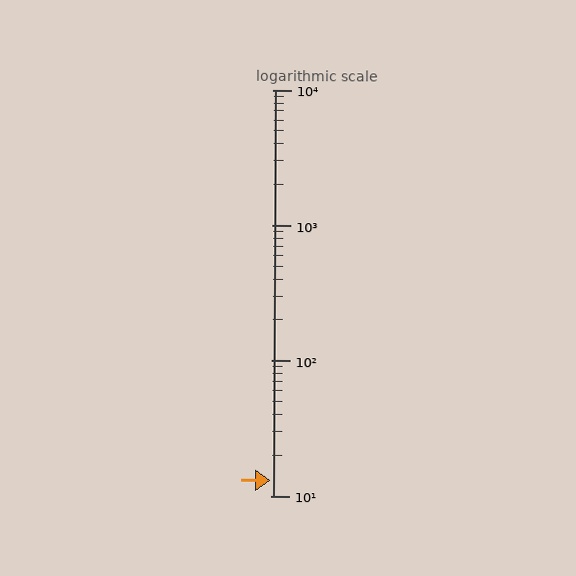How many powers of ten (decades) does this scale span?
The scale spans 3 decades, from 10 to 10000.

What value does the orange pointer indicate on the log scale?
The pointer indicates approximately 13.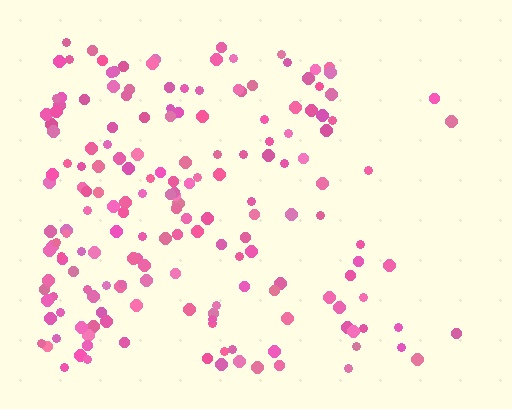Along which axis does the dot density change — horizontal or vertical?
Horizontal.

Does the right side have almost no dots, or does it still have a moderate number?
Still a moderate number, just noticeably fewer than the left.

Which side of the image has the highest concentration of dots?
The left.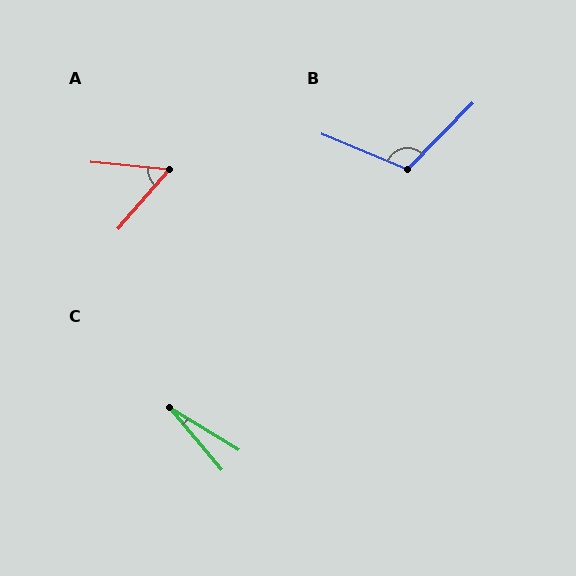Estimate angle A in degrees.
Approximately 55 degrees.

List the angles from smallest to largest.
C (19°), A (55°), B (112°).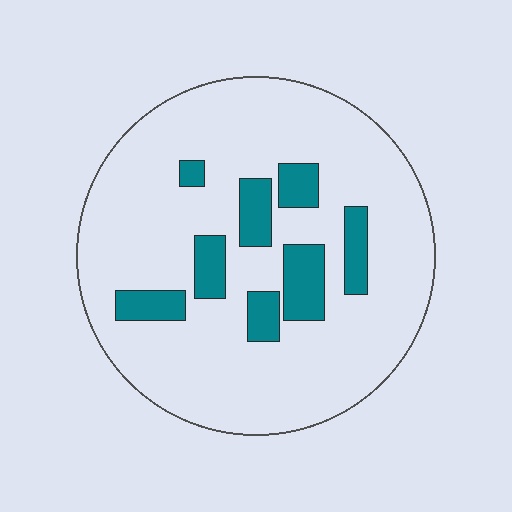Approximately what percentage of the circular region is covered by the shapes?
Approximately 15%.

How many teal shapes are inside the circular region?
8.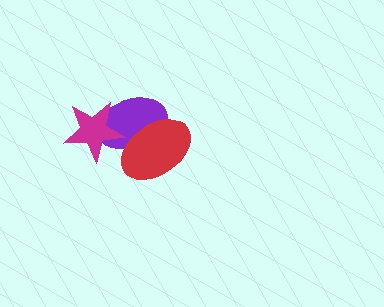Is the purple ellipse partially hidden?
Yes, it is partially covered by another shape.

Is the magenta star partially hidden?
No, no other shape covers it.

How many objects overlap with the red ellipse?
1 object overlaps with the red ellipse.